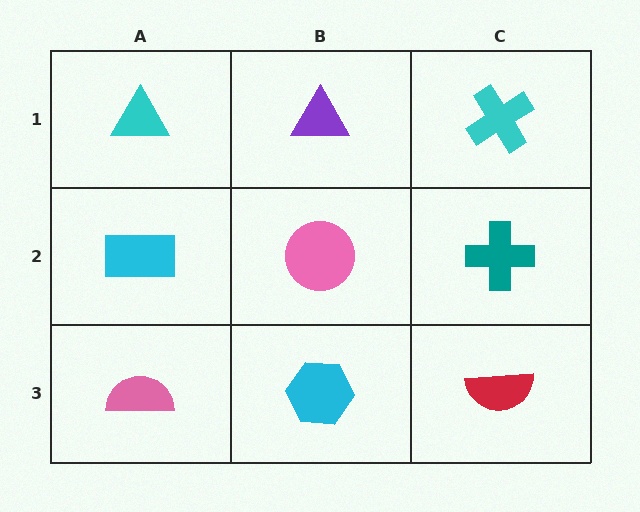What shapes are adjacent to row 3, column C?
A teal cross (row 2, column C), a cyan hexagon (row 3, column B).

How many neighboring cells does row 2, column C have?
3.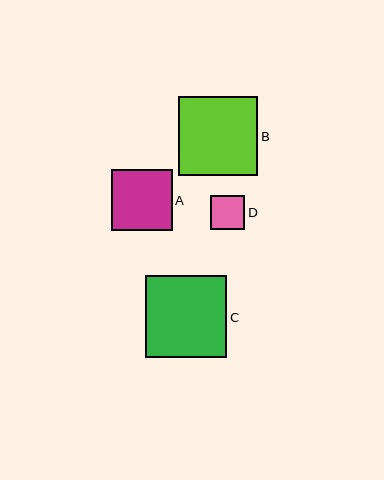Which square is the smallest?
Square D is the smallest with a size of approximately 34 pixels.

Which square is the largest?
Square C is the largest with a size of approximately 82 pixels.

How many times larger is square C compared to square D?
Square C is approximately 2.4 times the size of square D.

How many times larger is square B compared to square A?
Square B is approximately 1.3 times the size of square A.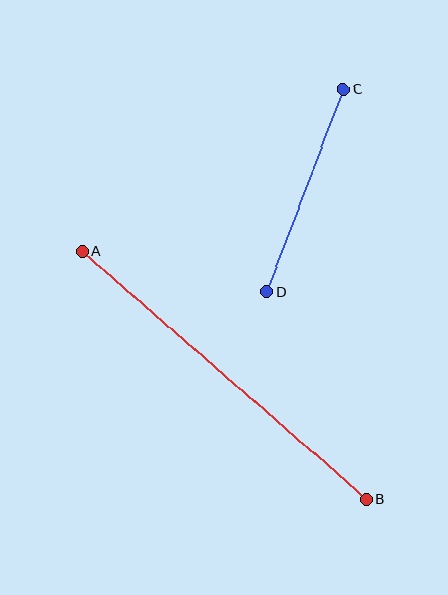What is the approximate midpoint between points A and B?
The midpoint is at approximately (225, 375) pixels.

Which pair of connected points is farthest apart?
Points A and B are farthest apart.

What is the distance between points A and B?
The distance is approximately 377 pixels.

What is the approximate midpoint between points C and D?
The midpoint is at approximately (305, 190) pixels.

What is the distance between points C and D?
The distance is approximately 217 pixels.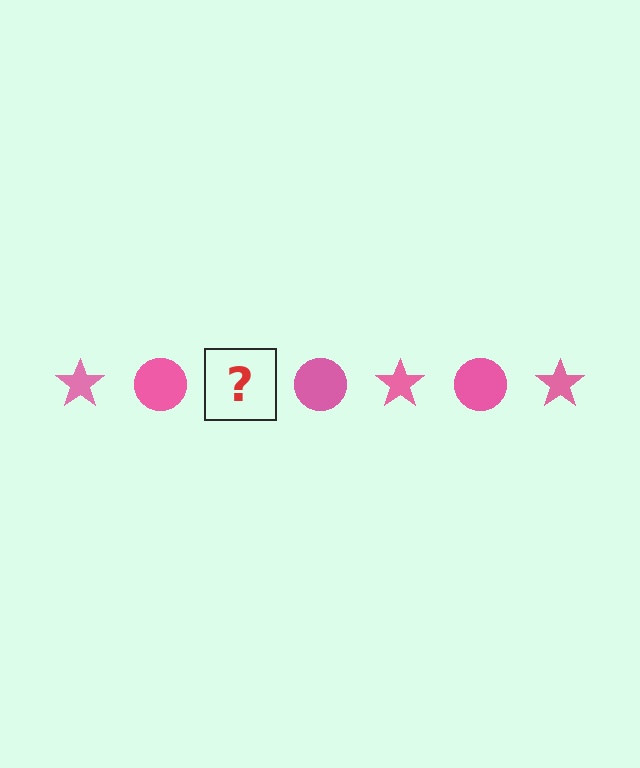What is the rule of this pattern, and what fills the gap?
The rule is that the pattern cycles through star, circle shapes in pink. The gap should be filled with a pink star.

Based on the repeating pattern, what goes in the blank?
The blank should be a pink star.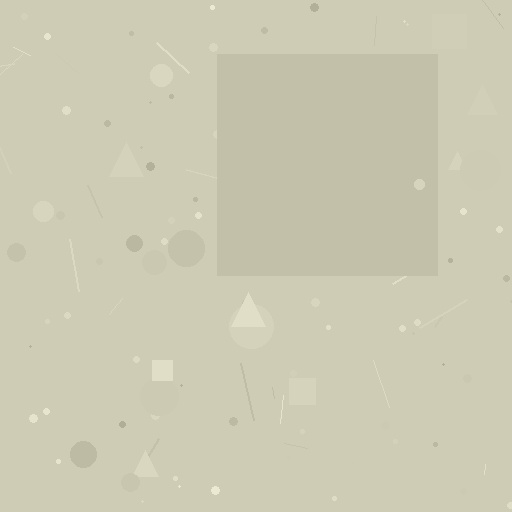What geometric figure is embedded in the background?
A square is embedded in the background.